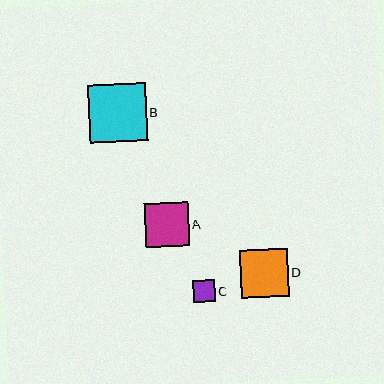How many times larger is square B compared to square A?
Square B is approximately 1.3 times the size of square A.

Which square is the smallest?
Square C is the smallest with a size of approximately 21 pixels.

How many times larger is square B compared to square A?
Square B is approximately 1.3 times the size of square A.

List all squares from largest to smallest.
From largest to smallest: B, D, A, C.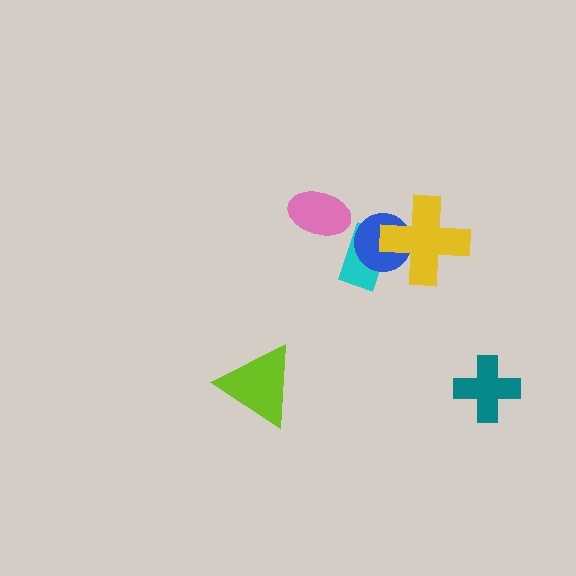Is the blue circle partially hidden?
Yes, it is partially covered by another shape.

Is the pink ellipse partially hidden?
No, no other shape covers it.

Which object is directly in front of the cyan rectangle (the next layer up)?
The blue circle is directly in front of the cyan rectangle.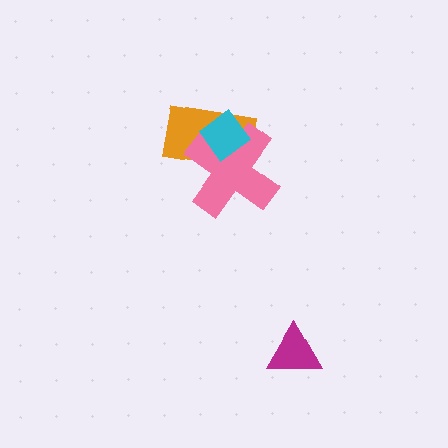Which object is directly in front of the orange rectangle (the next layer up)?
The pink cross is directly in front of the orange rectangle.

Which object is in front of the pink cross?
The cyan diamond is in front of the pink cross.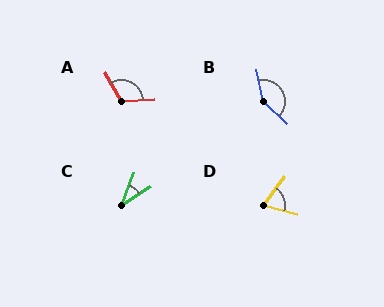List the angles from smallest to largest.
C (35°), D (67°), A (115°), B (145°).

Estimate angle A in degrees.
Approximately 115 degrees.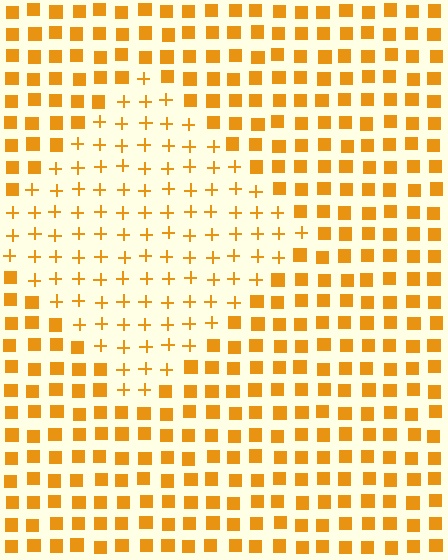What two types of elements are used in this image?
The image uses plus signs inside the diamond region and squares outside it.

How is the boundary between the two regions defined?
The boundary is defined by a change in element shape: plus signs inside vs. squares outside. All elements share the same color and spacing.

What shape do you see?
I see a diamond.